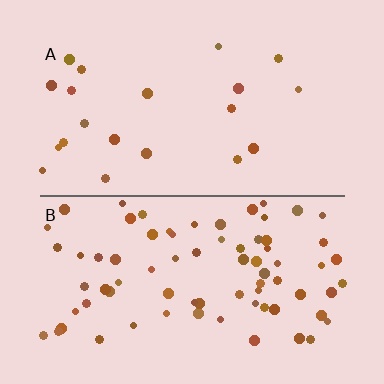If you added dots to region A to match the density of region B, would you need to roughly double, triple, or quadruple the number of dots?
Approximately quadruple.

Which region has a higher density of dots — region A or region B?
B (the bottom).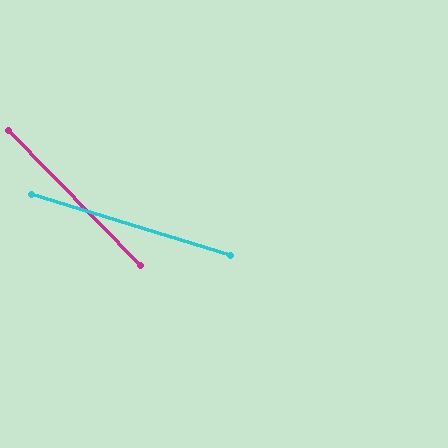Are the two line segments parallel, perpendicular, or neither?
Neither parallel nor perpendicular — they differ by about 28°.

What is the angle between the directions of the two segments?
Approximately 28 degrees.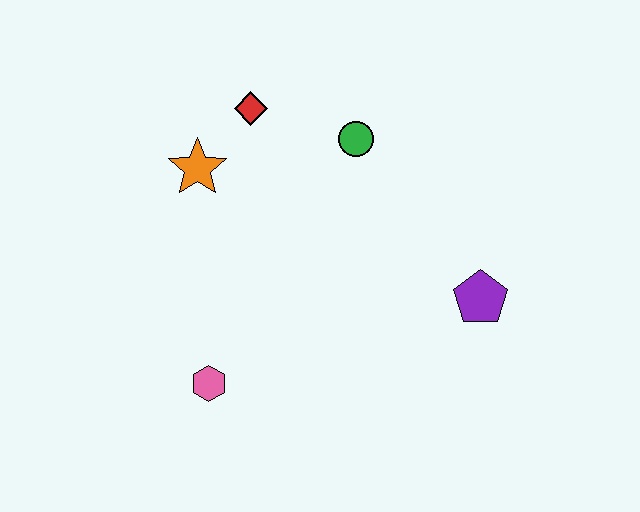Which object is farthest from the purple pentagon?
The orange star is farthest from the purple pentagon.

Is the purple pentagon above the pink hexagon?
Yes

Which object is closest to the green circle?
The red diamond is closest to the green circle.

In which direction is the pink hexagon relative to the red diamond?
The pink hexagon is below the red diamond.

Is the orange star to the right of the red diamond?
No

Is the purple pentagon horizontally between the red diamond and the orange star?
No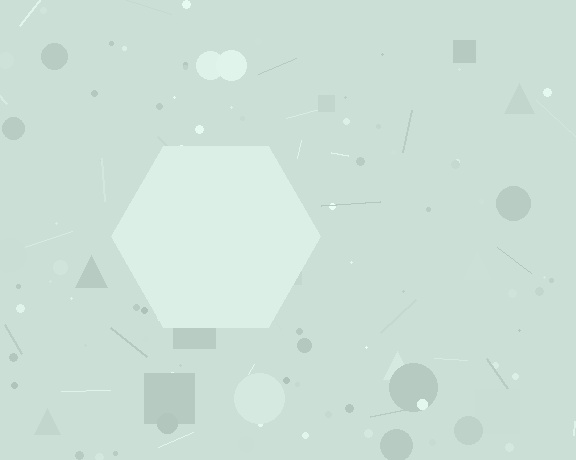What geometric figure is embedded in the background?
A hexagon is embedded in the background.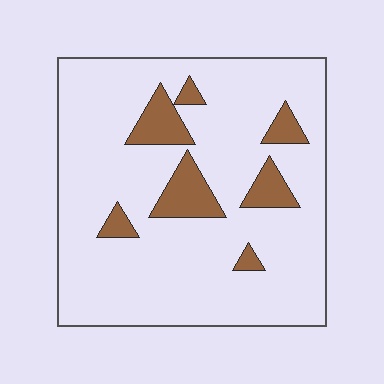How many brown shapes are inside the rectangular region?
7.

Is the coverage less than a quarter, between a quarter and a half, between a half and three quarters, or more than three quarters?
Less than a quarter.